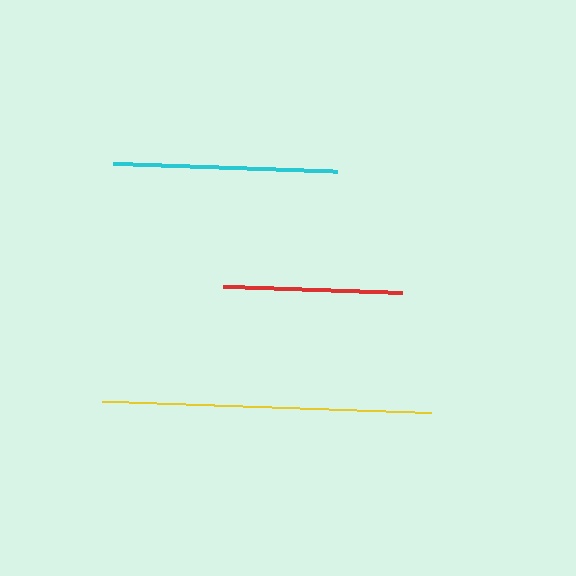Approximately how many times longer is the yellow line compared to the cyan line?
The yellow line is approximately 1.5 times the length of the cyan line.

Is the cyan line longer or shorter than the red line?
The cyan line is longer than the red line.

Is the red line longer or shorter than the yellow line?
The yellow line is longer than the red line.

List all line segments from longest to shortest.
From longest to shortest: yellow, cyan, red.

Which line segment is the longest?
The yellow line is the longest at approximately 329 pixels.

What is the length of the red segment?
The red segment is approximately 179 pixels long.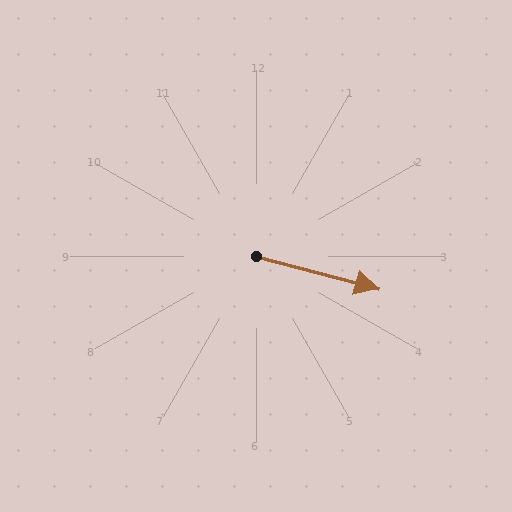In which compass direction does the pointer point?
East.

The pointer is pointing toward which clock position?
Roughly 3 o'clock.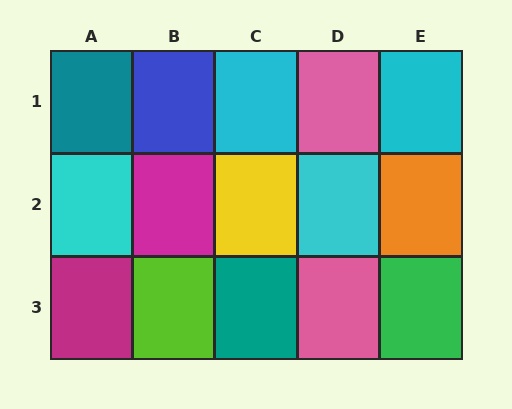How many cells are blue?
1 cell is blue.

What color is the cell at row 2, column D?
Cyan.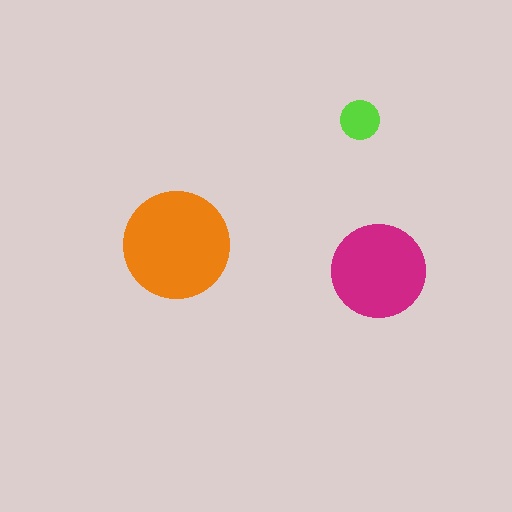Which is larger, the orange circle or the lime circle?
The orange one.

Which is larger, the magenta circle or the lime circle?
The magenta one.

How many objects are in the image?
There are 3 objects in the image.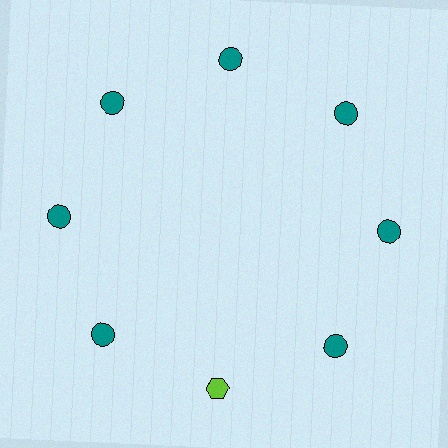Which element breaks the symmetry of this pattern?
The lime hexagon at roughly the 6 o'clock position breaks the symmetry. All other shapes are teal circles.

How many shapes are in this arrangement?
There are 8 shapes arranged in a ring pattern.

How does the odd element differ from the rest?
It differs in both color (lime instead of teal) and shape (hexagon instead of circle).